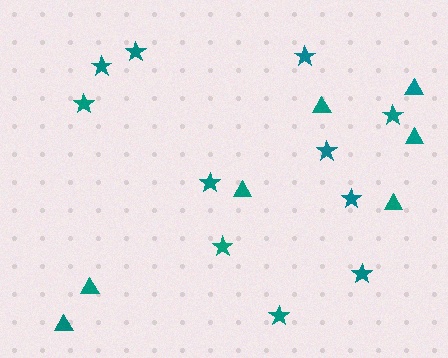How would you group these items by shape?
There are 2 groups: one group of stars (11) and one group of triangles (7).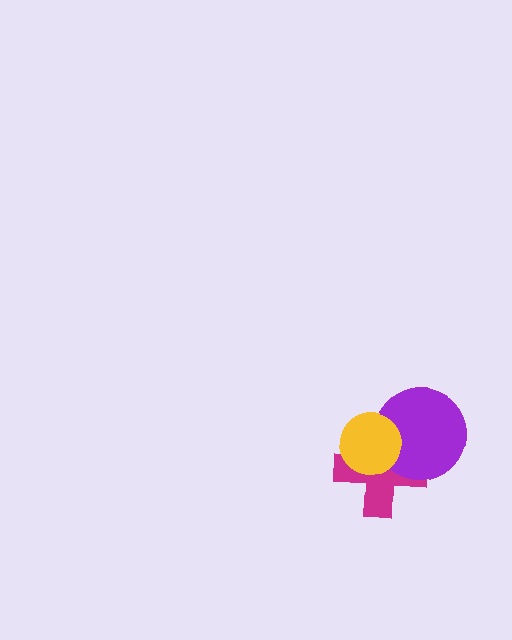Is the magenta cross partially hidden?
Yes, it is partially covered by another shape.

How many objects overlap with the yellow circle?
2 objects overlap with the yellow circle.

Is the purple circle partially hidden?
Yes, it is partially covered by another shape.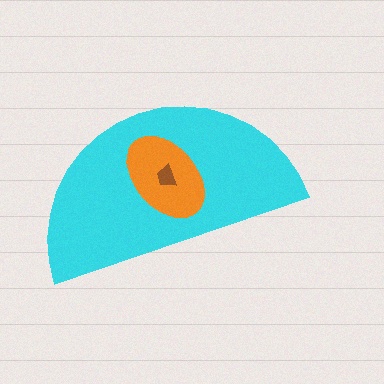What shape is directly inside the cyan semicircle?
The orange ellipse.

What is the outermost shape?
The cyan semicircle.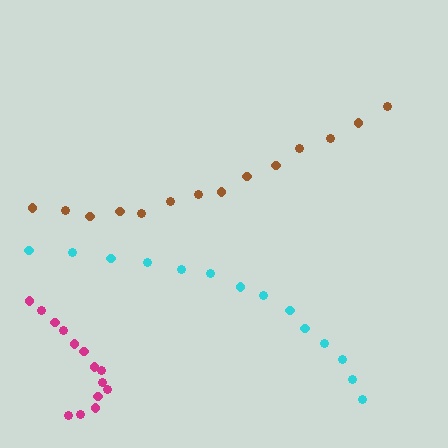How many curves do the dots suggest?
There are 3 distinct paths.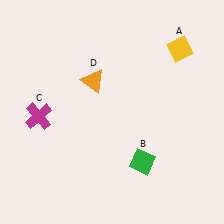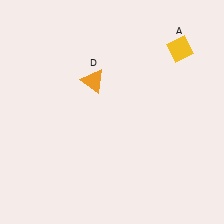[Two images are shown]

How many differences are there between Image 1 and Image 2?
There are 2 differences between the two images.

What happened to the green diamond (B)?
The green diamond (B) was removed in Image 2. It was in the bottom-right area of Image 1.